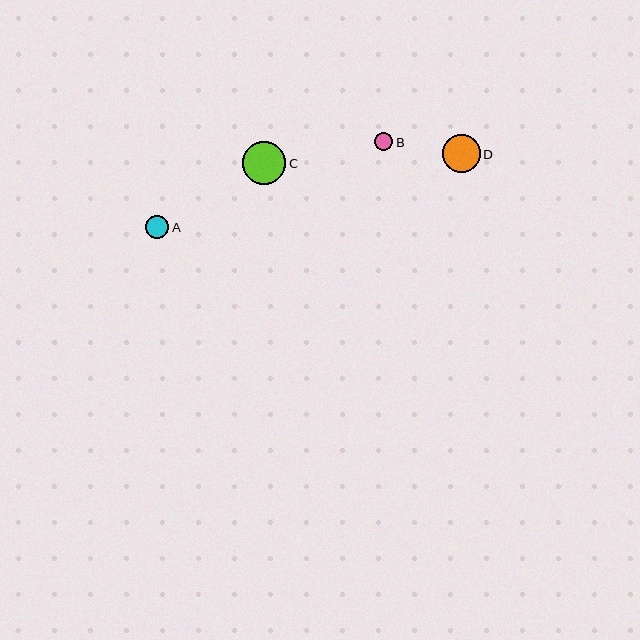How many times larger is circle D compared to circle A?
Circle D is approximately 1.6 times the size of circle A.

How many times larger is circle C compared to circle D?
Circle C is approximately 1.2 times the size of circle D.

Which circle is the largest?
Circle C is the largest with a size of approximately 43 pixels.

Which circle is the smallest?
Circle B is the smallest with a size of approximately 18 pixels.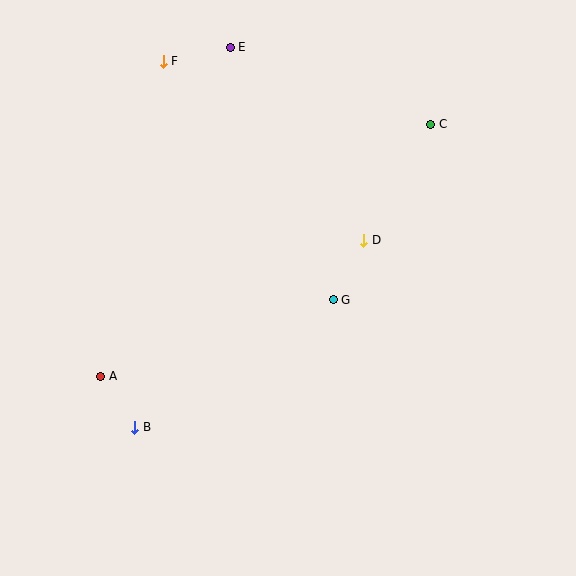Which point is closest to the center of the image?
Point G at (333, 300) is closest to the center.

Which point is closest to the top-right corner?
Point C is closest to the top-right corner.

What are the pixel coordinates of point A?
Point A is at (101, 376).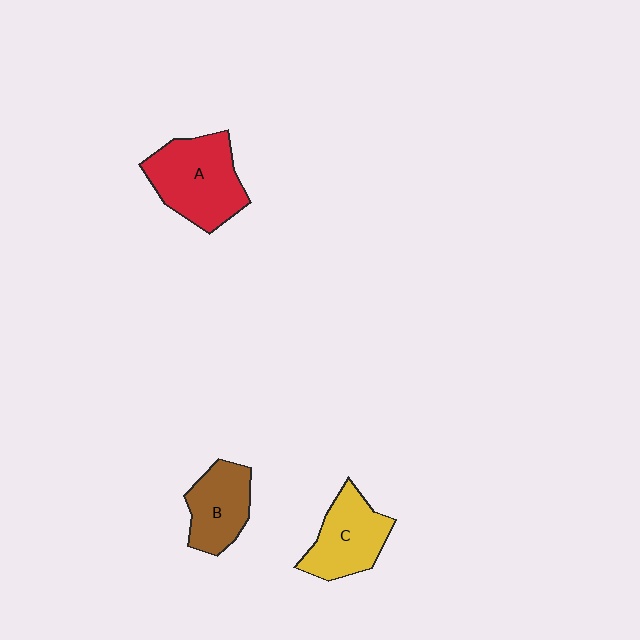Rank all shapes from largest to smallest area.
From largest to smallest: A (red), C (yellow), B (brown).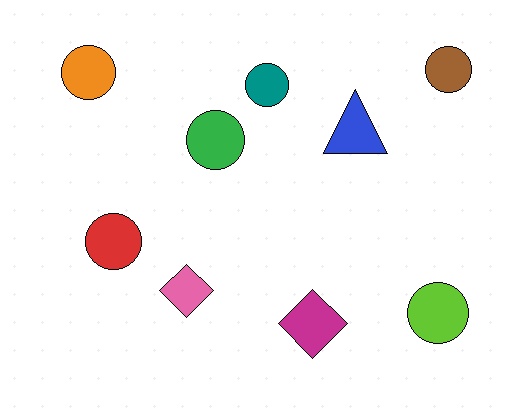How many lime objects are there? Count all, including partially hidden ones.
There is 1 lime object.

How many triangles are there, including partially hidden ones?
There is 1 triangle.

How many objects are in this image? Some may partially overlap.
There are 9 objects.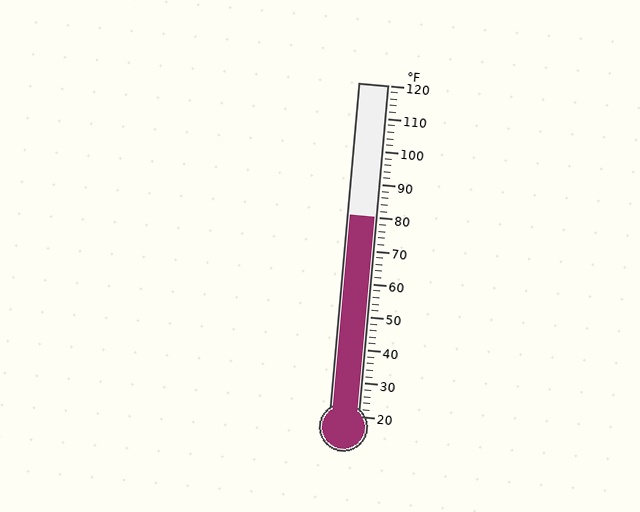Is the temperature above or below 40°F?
The temperature is above 40°F.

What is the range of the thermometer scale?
The thermometer scale ranges from 20°F to 120°F.